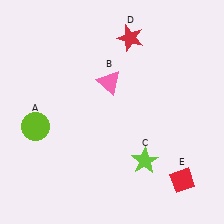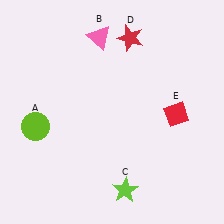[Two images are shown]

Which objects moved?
The objects that moved are: the pink triangle (B), the lime star (C), the red diamond (E).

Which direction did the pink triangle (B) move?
The pink triangle (B) moved up.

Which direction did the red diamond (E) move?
The red diamond (E) moved up.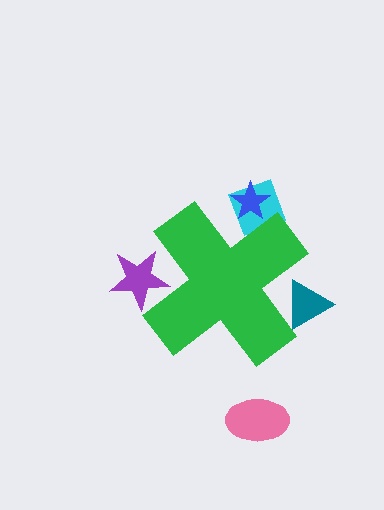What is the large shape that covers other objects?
A green cross.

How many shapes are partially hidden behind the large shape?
4 shapes are partially hidden.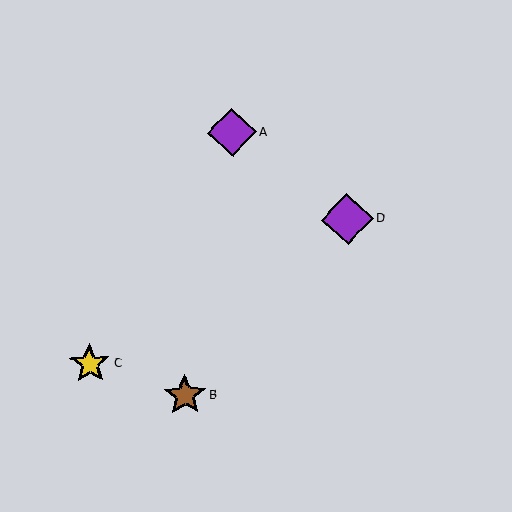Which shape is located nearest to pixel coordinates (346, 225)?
The purple diamond (labeled D) at (347, 219) is nearest to that location.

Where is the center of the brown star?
The center of the brown star is at (185, 395).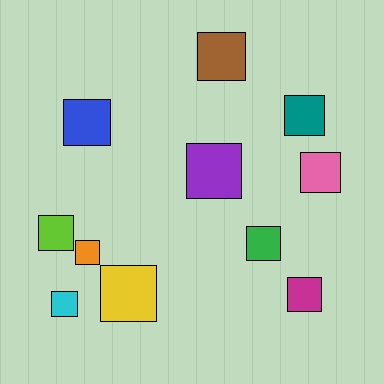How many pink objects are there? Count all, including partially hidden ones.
There is 1 pink object.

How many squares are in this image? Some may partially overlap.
There are 11 squares.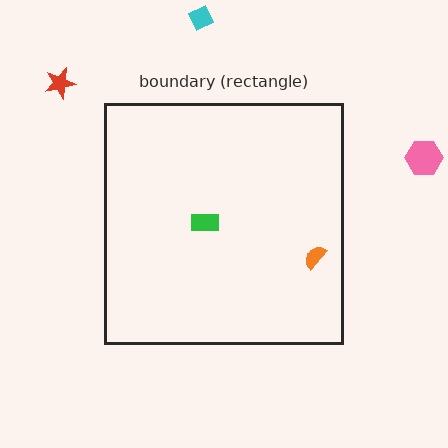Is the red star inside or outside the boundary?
Outside.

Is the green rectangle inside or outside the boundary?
Inside.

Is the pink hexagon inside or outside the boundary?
Outside.